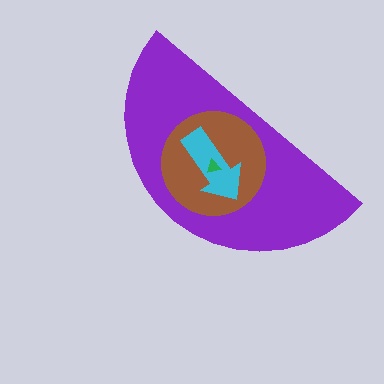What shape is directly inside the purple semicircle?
The brown circle.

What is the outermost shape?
The purple semicircle.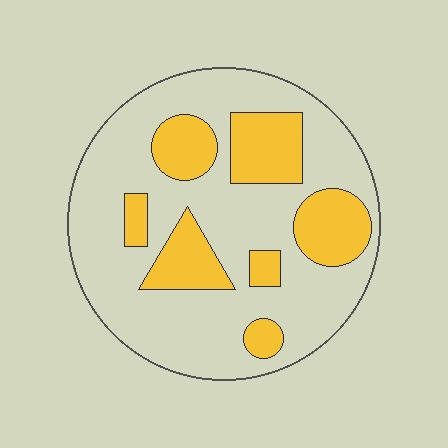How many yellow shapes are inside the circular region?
7.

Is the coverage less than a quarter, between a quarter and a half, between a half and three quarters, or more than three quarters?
Between a quarter and a half.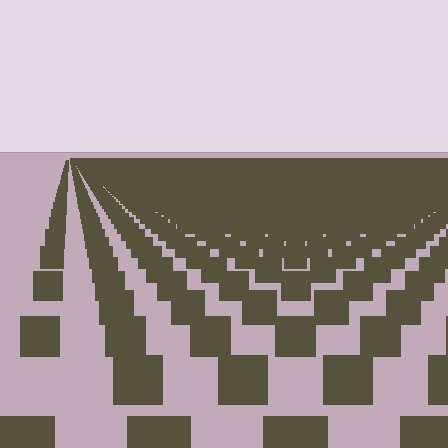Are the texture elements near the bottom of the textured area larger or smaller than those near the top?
Larger. Near the bottom, elements are closer to the viewer and appear at a bigger on-screen size.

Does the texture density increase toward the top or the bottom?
Density increases toward the top.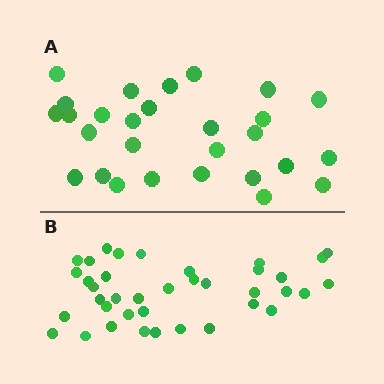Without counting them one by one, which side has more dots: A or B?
Region B (the bottom region) has more dots.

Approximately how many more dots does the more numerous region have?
Region B has roughly 10 or so more dots than region A.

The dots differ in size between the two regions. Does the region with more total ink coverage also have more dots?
No. Region A has more total ink coverage because its dots are larger, but region B actually contains more individual dots. Total area can be misleading — the number of items is what matters here.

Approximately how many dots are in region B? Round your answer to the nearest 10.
About 40 dots. (The exact count is 38, which rounds to 40.)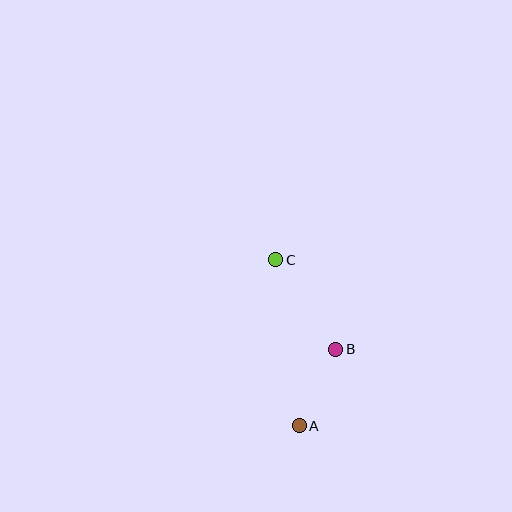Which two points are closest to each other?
Points A and B are closest to each other.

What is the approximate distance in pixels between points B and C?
The distance between B and C is approximately 108 pixels.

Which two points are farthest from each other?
Points A and C are farthest from each other.